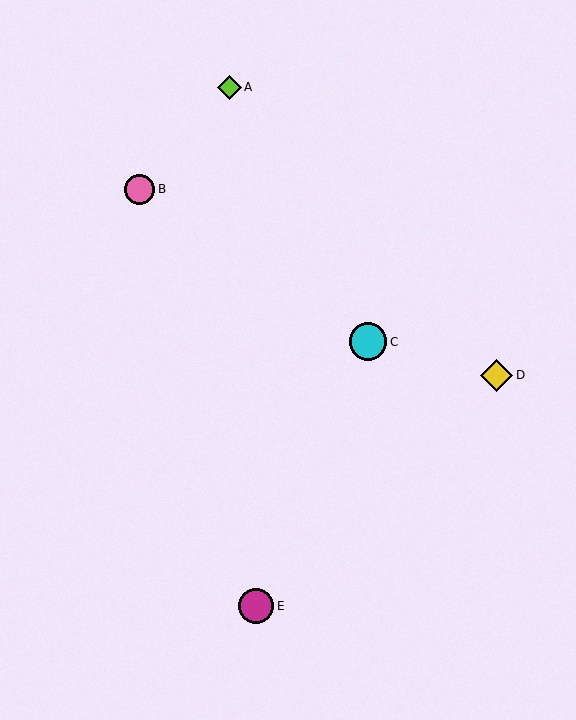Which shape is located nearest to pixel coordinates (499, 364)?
The yellow diamond (labeled D) at (497, 375) is nearest to that location.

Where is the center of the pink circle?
The center of the pink circle is at (140, 189).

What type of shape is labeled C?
Shape C is a cyan circle.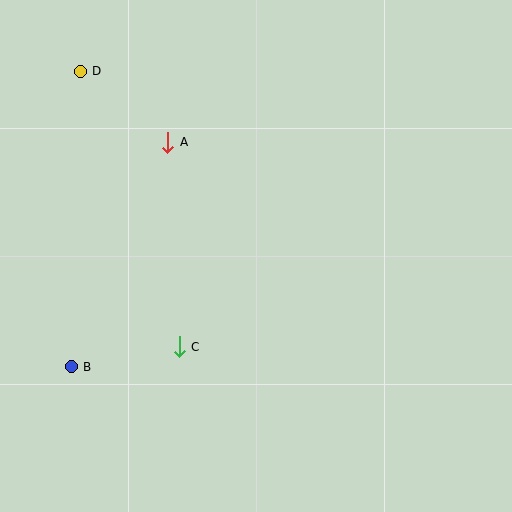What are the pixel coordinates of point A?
Point A is at (168, 142).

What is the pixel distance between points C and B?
The distance between C and B is 110 pixels.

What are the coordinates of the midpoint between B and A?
The midpoint between B and A is at (120, 255).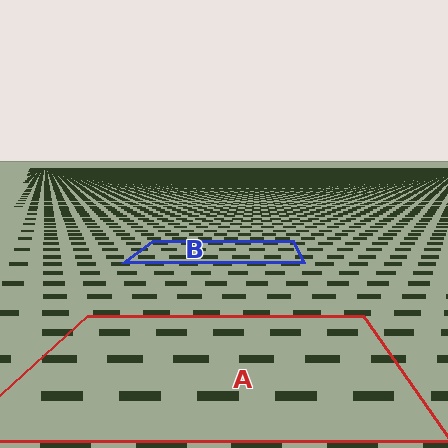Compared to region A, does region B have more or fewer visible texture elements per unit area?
Region B has more texture elements per unit area — they are packed more densely because it is farther away.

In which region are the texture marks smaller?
The texture marks are smaller in region B, because it is farther away.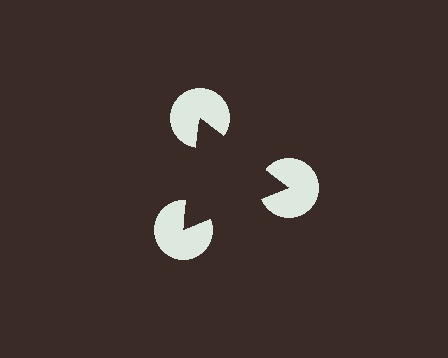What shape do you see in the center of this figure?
An illusory triangle — its edges are inferred from the aligned wedge cuts in the pac-man discs, not physically drawn.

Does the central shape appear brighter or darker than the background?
It typically appears slightly darker than the background, even though no actual brightness change is drawn.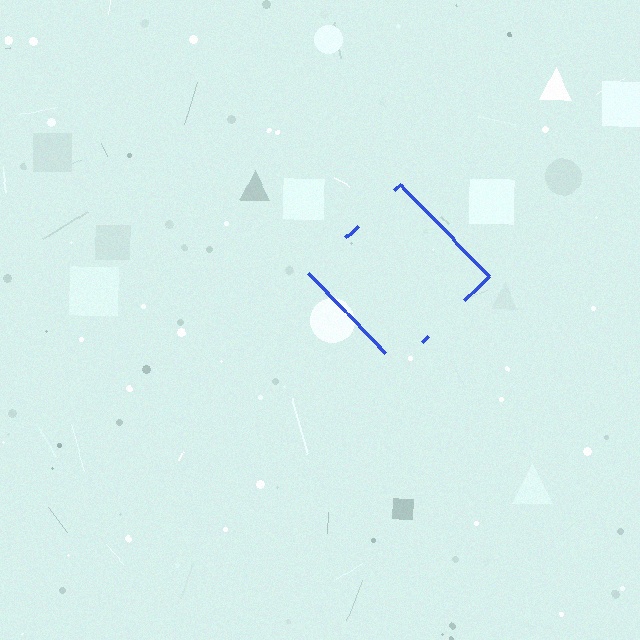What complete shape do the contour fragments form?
The contour fragments form a diamond.